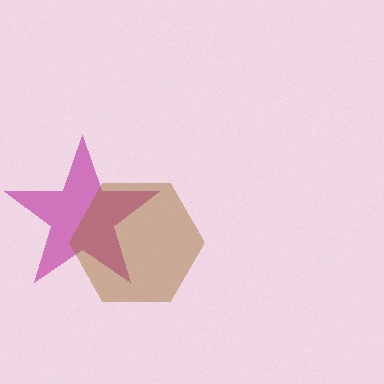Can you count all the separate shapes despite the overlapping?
Yes, there are 2 separate shapes.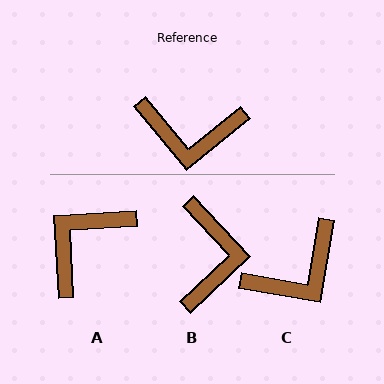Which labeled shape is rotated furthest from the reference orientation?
A, about 126 degrees away.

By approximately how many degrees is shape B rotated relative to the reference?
Approximately 94 degrees counter-clockwise.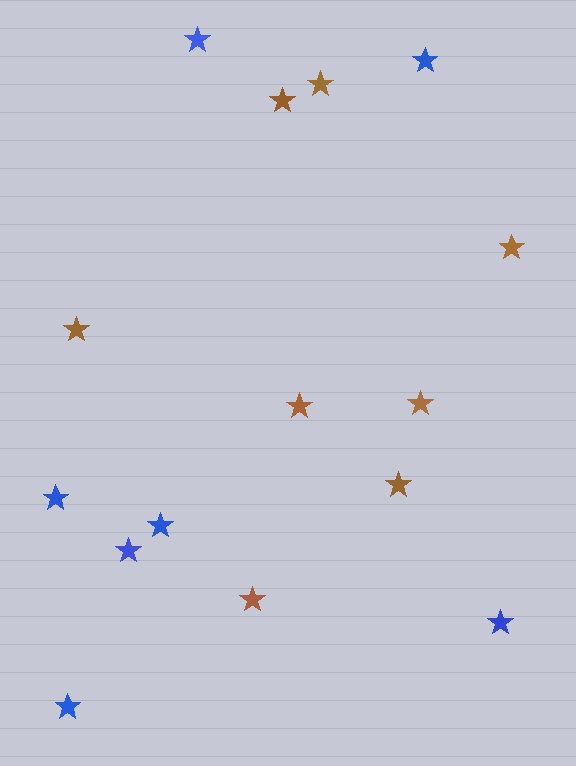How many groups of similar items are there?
There are 2 groups: one group of brown stars (8) and one group of blue stars (7).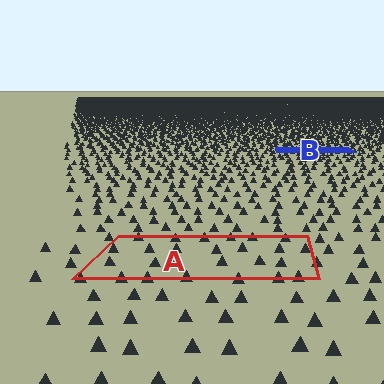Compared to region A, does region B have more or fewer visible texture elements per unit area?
Region B has more texture elements per unit area — they are packed more densely because it is farther away.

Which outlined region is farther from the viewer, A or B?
Region B is farther from the viewer — the texture elements inside it appear smaller and more densely packed.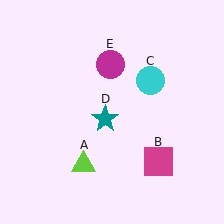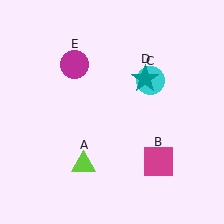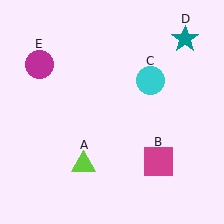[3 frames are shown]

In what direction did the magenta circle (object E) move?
The magenta circle (object E) moved left.